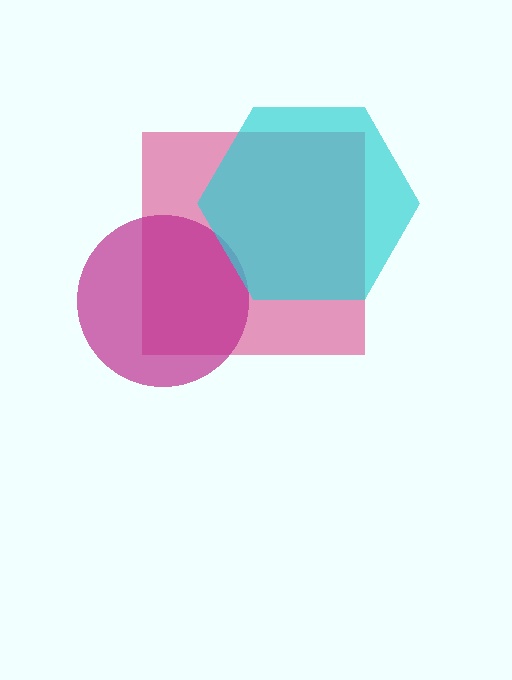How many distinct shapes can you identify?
There are 3 distinct shapes: a pink square, a magenta circle, a cyan hexagon.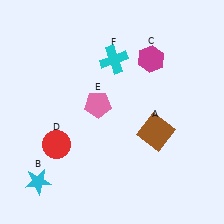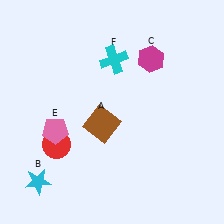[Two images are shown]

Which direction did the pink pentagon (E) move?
The pink pentagon (E) moved left.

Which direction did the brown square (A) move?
The brown square (A) moved left.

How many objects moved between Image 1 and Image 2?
2 objects moved between the two images.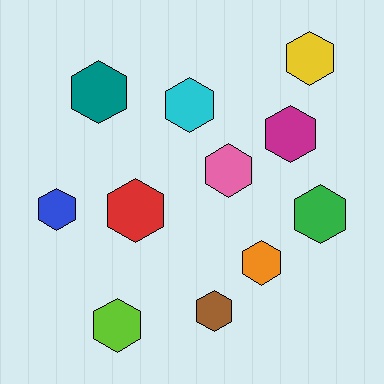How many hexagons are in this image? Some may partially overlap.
There are 11 hexagons.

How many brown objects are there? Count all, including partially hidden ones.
There is 1 brown object.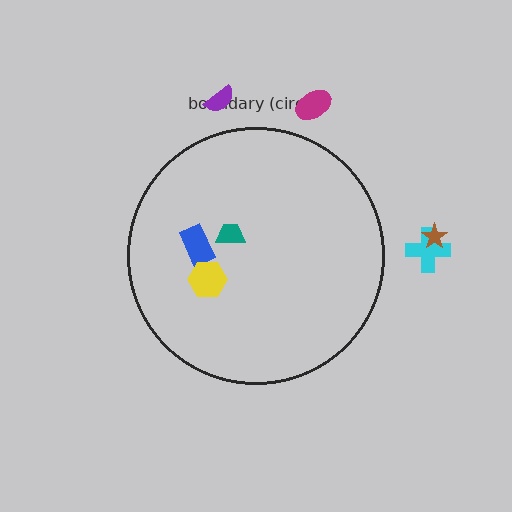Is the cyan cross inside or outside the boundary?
Outside.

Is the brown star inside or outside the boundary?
Outside.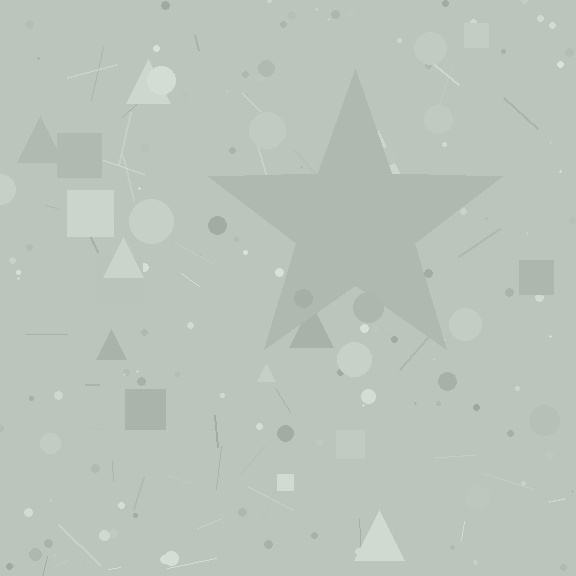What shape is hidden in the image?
A star is hidden in the image.